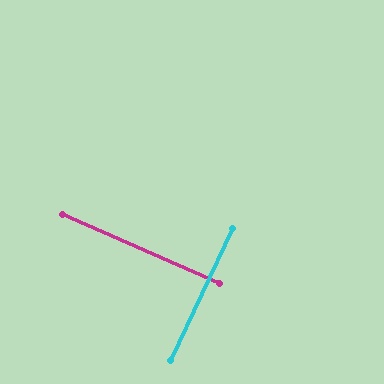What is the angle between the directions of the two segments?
Approximately 88 degrees.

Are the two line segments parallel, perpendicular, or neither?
Perpendicular — they meet at approximately 88°.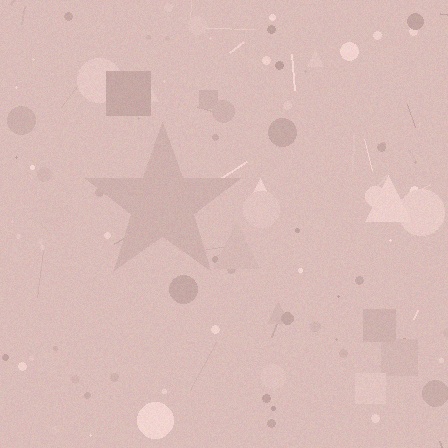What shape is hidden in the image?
A star is hidden in the image.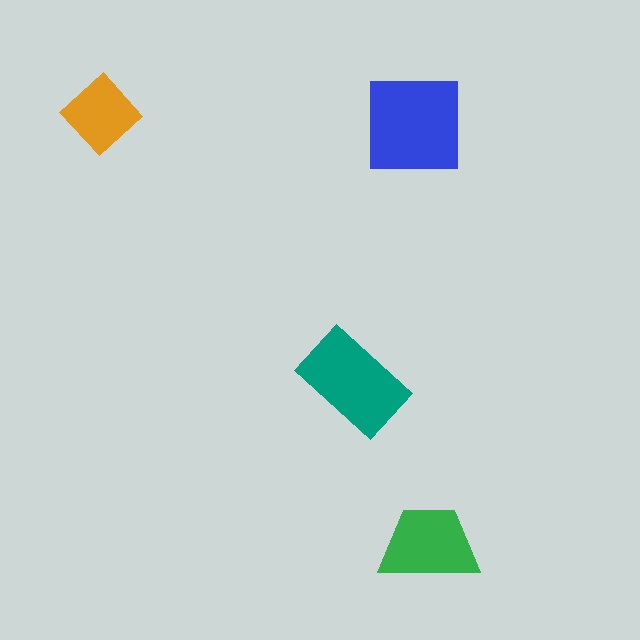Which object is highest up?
The orange diamond is topmost.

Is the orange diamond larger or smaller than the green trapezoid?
Smaller.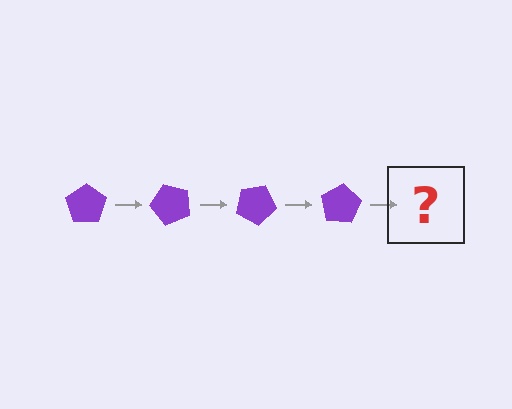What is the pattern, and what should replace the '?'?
The pattern is that the pentagon rotates 50 degrees each step. The '?' should be a purple pentagon rotated 200 degrees.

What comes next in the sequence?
The next element should be a purple pentagon rotated 200 degrees.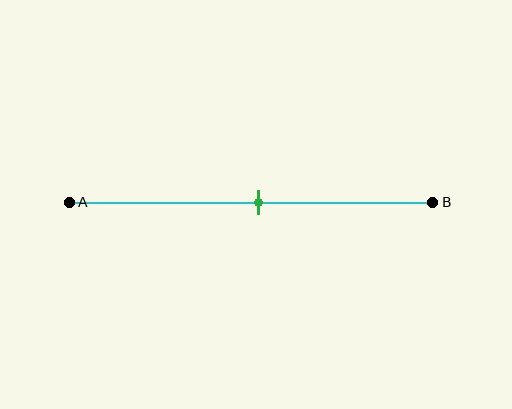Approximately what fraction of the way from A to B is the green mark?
The green mark is approximately 50% of the way from A to B.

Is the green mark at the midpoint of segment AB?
Yes, the mark is approximately at the midpoint.